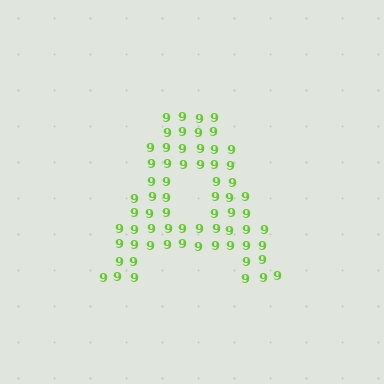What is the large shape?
The large shape is the letter A.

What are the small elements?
The small elements are digit 9's.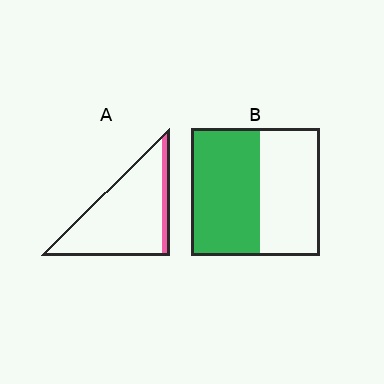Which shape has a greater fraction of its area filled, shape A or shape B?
Shape B.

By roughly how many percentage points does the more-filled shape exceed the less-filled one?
By roughly 40 percentage points (B over A).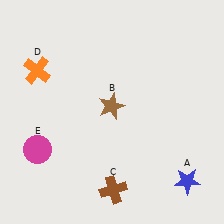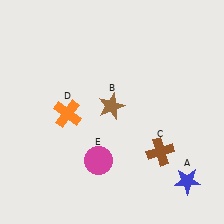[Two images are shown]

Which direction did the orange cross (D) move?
The orange cross (D) moved down.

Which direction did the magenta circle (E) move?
The magenta circle (E) moved right.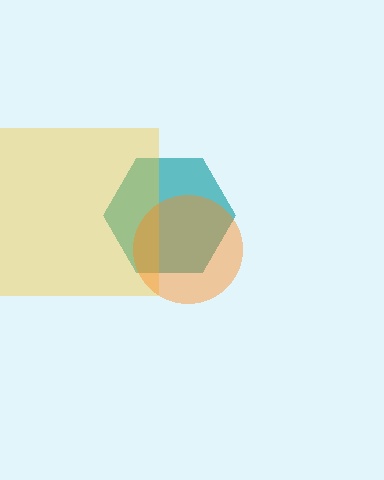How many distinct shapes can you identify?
There are 3 distinct shapes: a teal hexagon, a yellow square, an orange circle.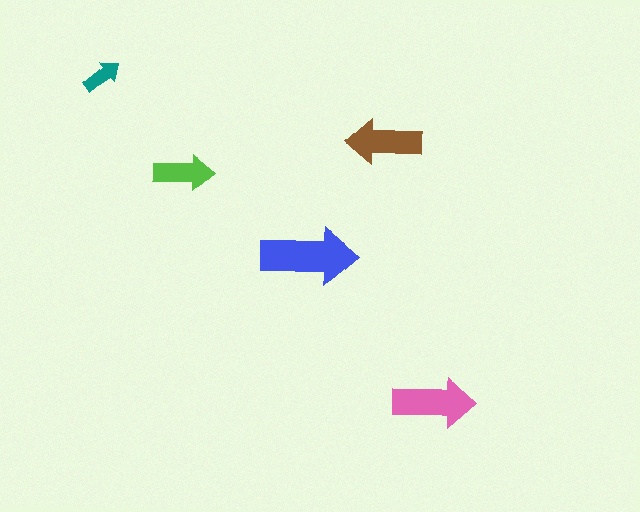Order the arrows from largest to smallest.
the blue one, the pink one, the brown one, the lime one, the teal one.